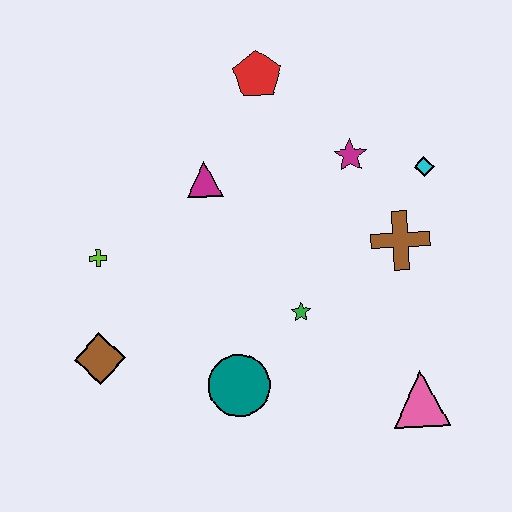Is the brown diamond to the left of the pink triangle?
Yes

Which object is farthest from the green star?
The red pentagon is farthest from the green star.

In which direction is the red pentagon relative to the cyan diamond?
The red pentagon is to the left of the cyan diamond.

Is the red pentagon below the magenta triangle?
No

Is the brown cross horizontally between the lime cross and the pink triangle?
Yes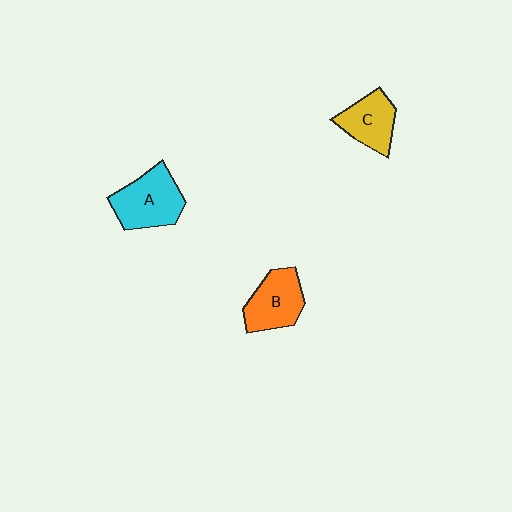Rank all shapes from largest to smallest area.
From largest to smallest: A (cyan), B (orange), C (yellow).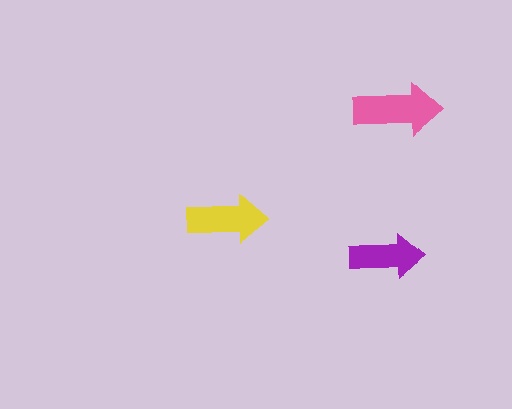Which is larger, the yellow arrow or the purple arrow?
The yellow one.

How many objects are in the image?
There are 3 objects in the image.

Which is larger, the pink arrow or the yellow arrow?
The pink one.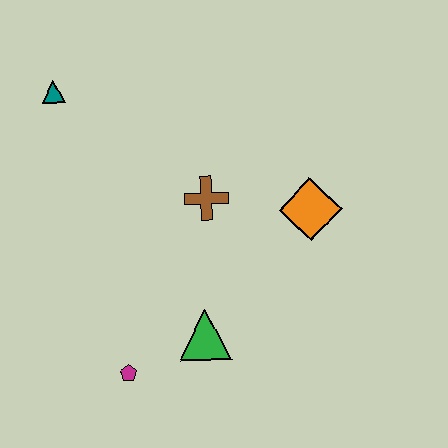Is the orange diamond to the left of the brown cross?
No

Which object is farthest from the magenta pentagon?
The teal triangle is farthest from the magenta pentagon.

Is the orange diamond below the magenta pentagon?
No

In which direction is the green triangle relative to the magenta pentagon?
The green triangle is to the right of the magenta pentagon.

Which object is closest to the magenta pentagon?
The green triangle is closest to the magenta pentagon.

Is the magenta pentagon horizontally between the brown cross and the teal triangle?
Yes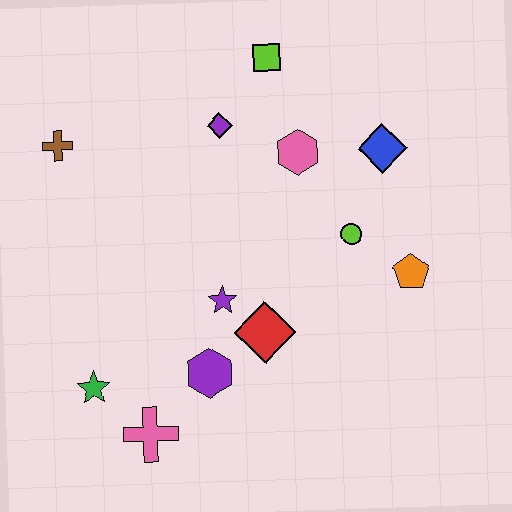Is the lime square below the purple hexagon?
No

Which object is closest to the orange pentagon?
The lime circle is closest to the orange pentagon.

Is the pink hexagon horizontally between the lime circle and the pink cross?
Yes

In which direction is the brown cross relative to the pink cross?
The brown cross is above the pink cross.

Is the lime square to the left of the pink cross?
No